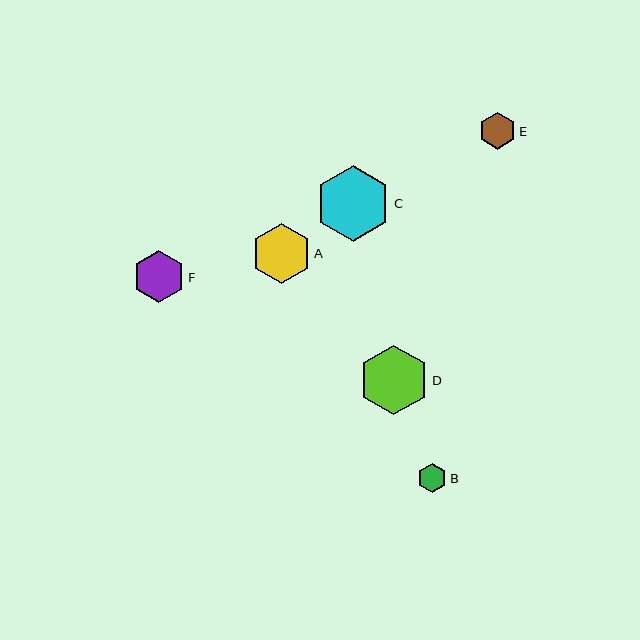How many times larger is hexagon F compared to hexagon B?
Hexagon F is approximately 1.8 times the size of hexagon B.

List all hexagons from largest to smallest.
From largest to smallest: C, D, A, F, E, B.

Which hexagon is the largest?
Hexagon C is the largest with a size of approximately 75 pixels.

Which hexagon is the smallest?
Hexagon B is the smallest with a size of approximately 29 pixels.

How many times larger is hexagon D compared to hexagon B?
Hexagon D is approximately 2.4 times the size of hexagon B.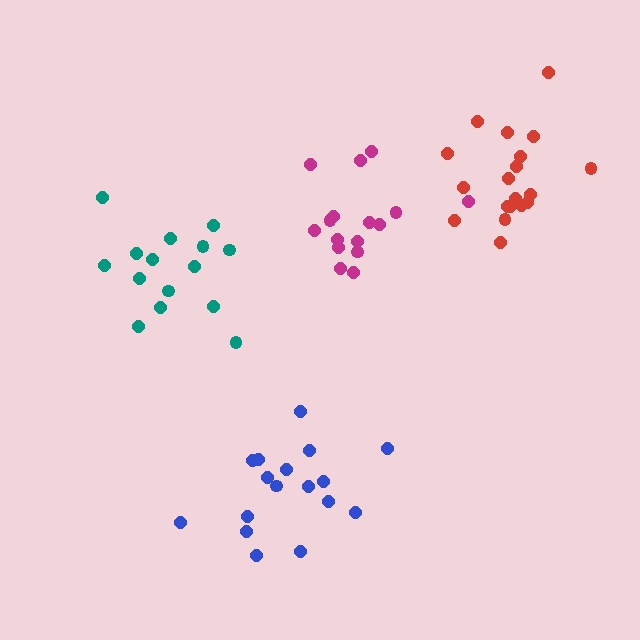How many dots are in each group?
Group 1: 19 dots, Group 2: 16 dots, Group 3: 17 dots, Group 4: 15 dots (67 total).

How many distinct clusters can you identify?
There are 4 distinct clusters.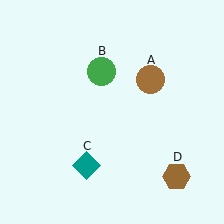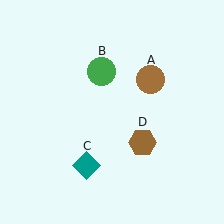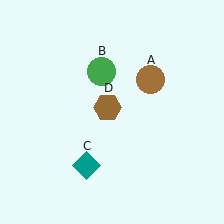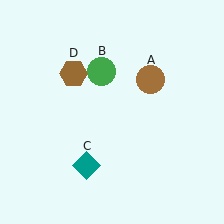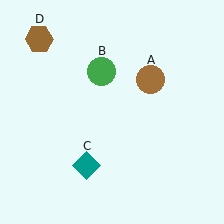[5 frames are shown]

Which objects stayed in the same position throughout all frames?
Brown circle (object A) and green circle (object B) and teal diamond (object C) remained stationary.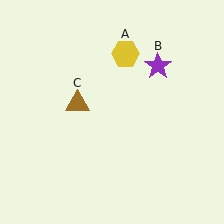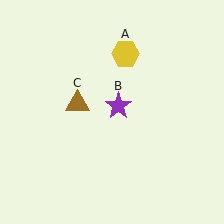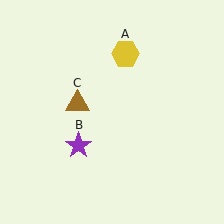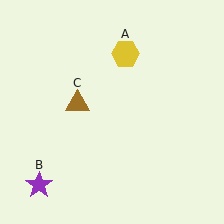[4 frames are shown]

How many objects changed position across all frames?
1 object changed position: purple star (object B).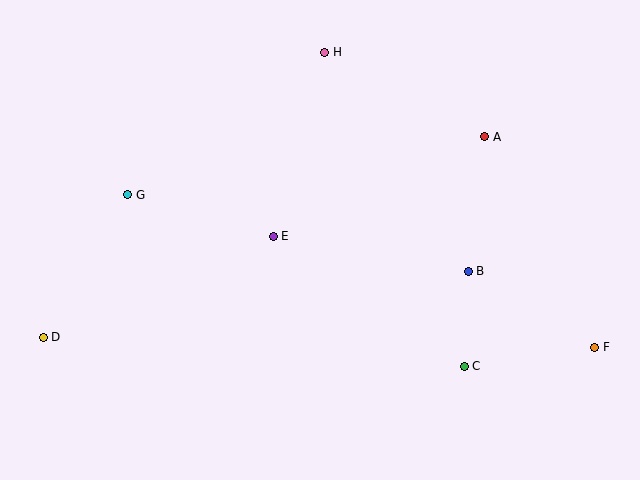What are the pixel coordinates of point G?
Point G is at (128, 195).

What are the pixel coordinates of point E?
Point E is at (273, 236).